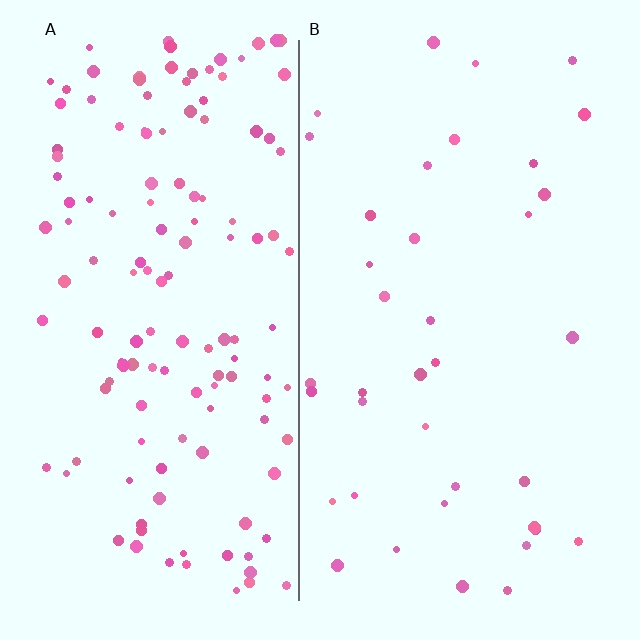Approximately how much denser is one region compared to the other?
Approximately 3.6× — region A over region B.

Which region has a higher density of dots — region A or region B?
A (the left).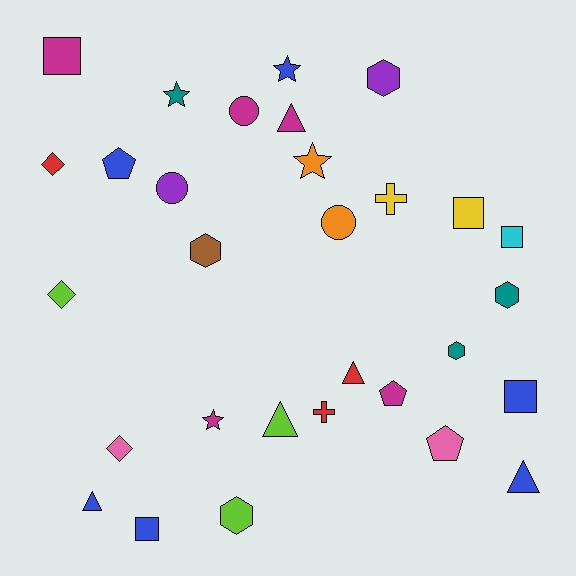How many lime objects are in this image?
There are 3 lime objects.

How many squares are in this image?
There are 5 squares.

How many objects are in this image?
There are 30 objects.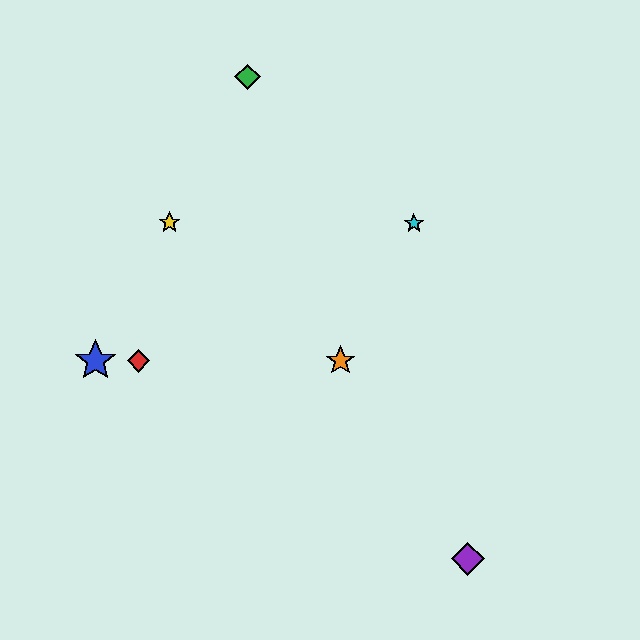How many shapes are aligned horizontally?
3 shapes (the red diamond, the blue star, the orange star) are aligned horizontally.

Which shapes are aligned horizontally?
The red diamond, the blue star, the orange star are aligned horizontally.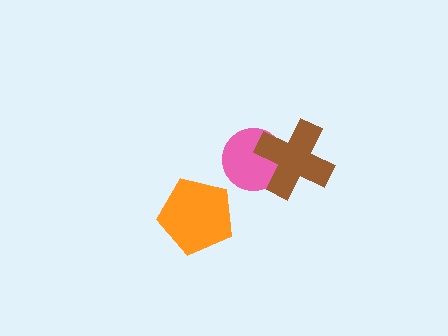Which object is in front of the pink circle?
The brown cross is in front of the pink circle.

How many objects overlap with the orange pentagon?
0 objects overlap with the orange pentagon.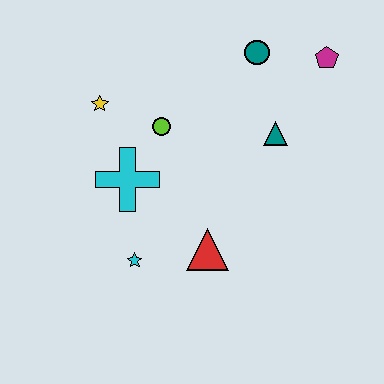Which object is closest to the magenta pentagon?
The teal circle is closest to the magenta pentagon.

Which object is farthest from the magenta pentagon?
The cyan star is farthest from the magenta pentagon.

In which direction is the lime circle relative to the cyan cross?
The lime circle is above the cyan cross.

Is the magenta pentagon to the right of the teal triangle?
Yes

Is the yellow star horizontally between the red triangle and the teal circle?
No